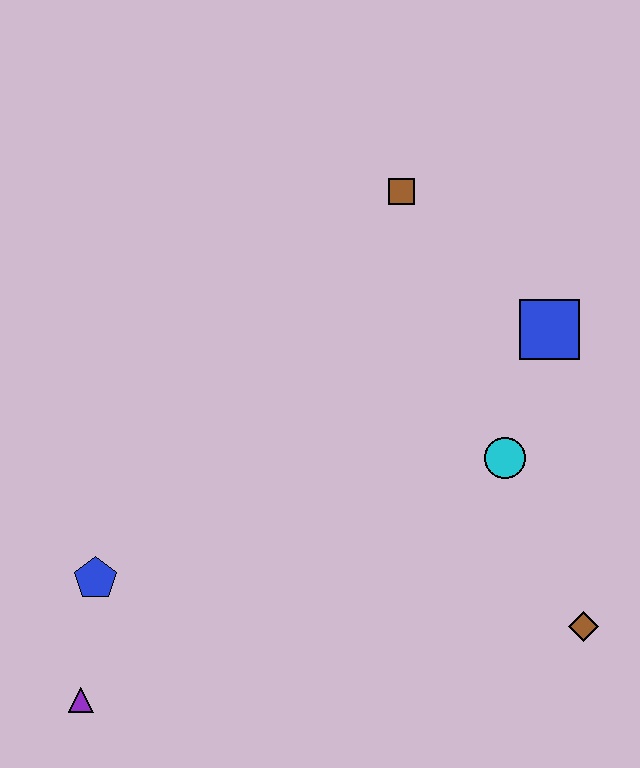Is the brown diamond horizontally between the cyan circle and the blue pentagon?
No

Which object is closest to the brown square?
The blue square is closest to the brown square.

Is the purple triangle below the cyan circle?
Yes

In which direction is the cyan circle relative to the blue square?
The cyan circle is below the blue square.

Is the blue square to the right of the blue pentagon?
Yes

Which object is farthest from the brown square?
The purple triangle is farthest from the brown square.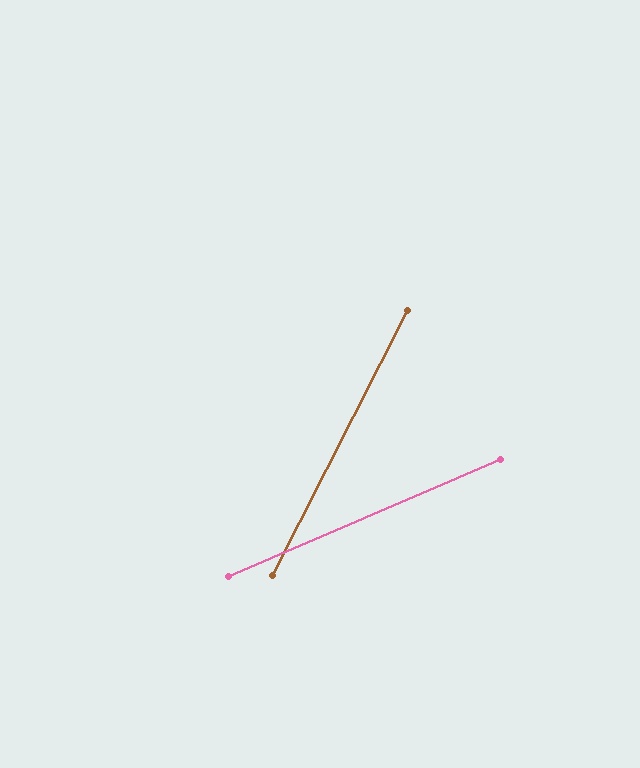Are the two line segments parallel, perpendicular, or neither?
Neither parallel nor perpendicular — they differ by about 40°.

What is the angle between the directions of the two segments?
Approximately 40 degrees.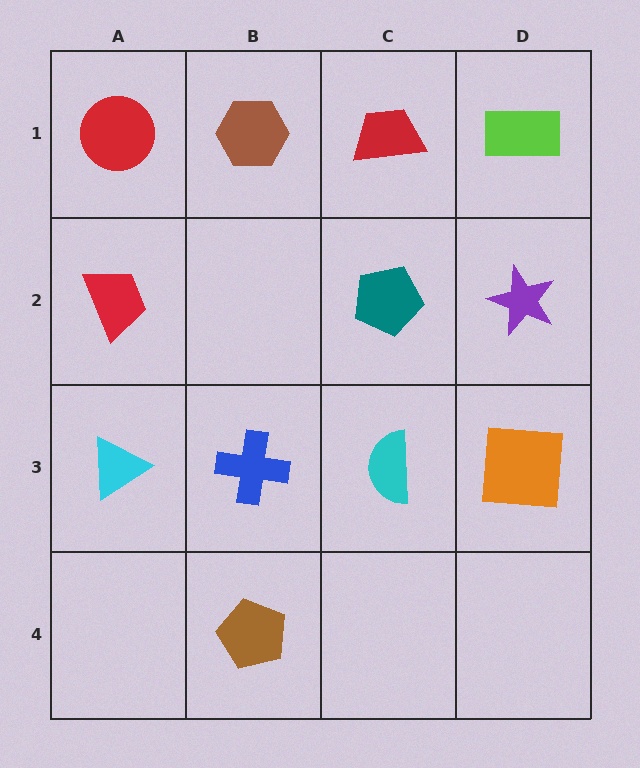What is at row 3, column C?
A cyan semicircle.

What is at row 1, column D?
A lime rectangle.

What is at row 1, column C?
A red trapezoid.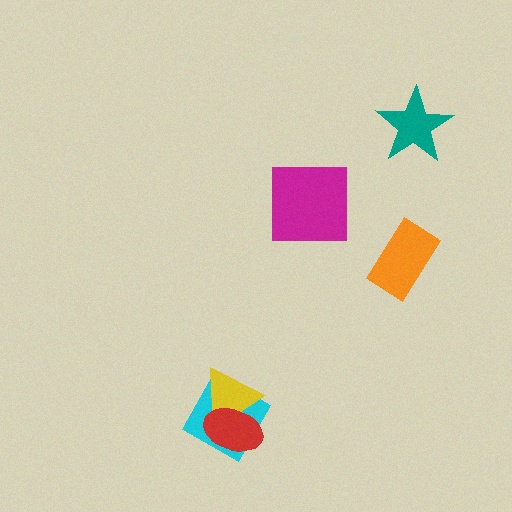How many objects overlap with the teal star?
0 objects overlap with the teal star.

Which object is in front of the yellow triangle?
The red ellipse is in front of the yellow triangle.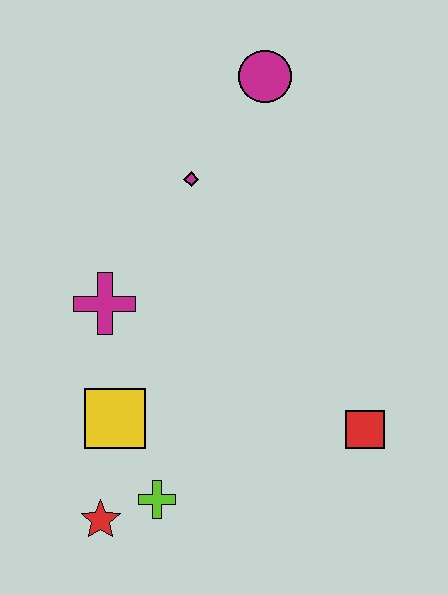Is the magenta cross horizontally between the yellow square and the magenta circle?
No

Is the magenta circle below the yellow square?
No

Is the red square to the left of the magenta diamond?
No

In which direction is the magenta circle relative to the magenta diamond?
The magenta circle is above the magenta diamond.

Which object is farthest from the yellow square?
The magenta circle is farthest from the yellow square.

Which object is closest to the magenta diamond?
The magenta circle is closest to the magenta diamond.